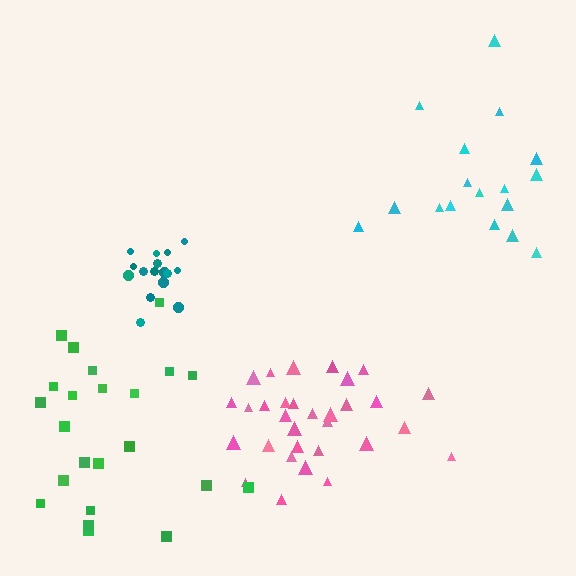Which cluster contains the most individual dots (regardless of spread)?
Pink (31).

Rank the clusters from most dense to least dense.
teal, pink, cyan, green.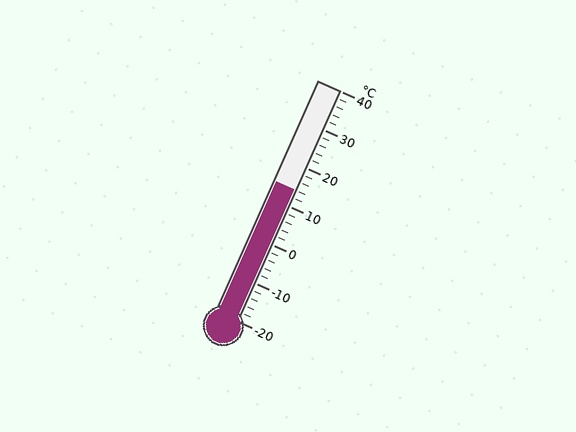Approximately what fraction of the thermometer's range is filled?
The thermometer is filled to approximately 55% of its range.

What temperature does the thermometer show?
The thermometer shows approximately 14°C.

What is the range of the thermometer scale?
The thermometer scale ranges from -20°C to 40°C.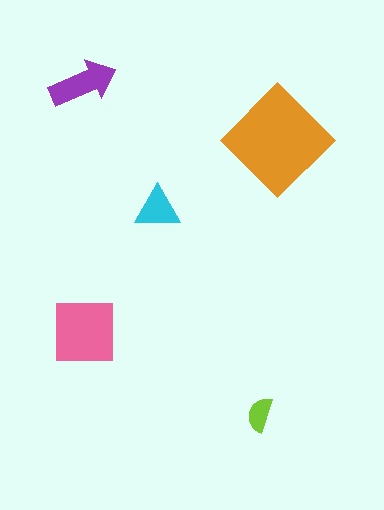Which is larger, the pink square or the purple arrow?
The pink square.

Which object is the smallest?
The lime semicircle.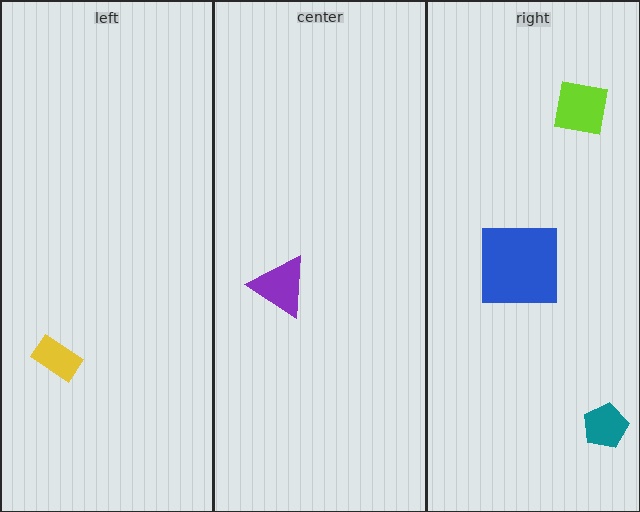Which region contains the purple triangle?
The center region.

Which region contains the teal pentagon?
The right region.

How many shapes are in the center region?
1.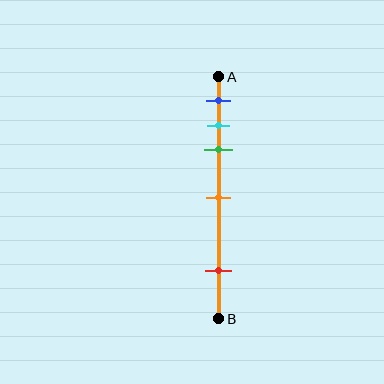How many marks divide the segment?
There are 5 marks dividing the segment.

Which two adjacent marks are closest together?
The cyan and green marks are the closest adjacent pair.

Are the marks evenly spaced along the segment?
No, the marks are not evenly spaced.